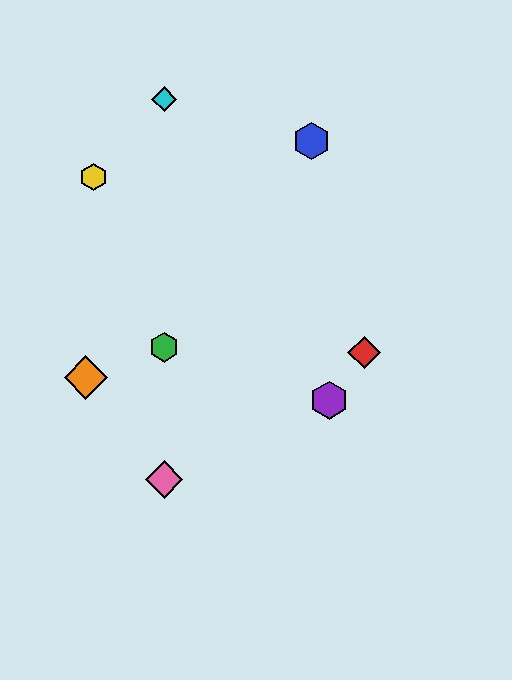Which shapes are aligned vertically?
The green hexagon, the cyan diamond, the pink diamond are aligned vertically.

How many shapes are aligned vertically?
3 shapes (the green hexagon, the cyan diamond, the pink diamond) are aligned vertically.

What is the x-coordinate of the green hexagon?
The green hexagon is at x≈164.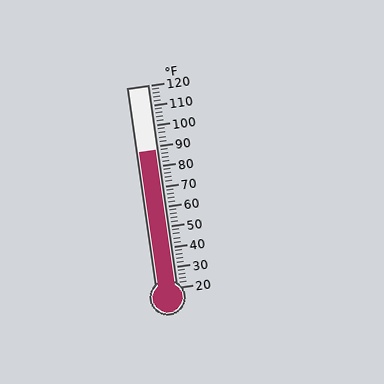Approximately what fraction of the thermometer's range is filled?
The thermometer is filled to approximately 70% of its range.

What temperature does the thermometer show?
The thermometer shows approximately 88°F.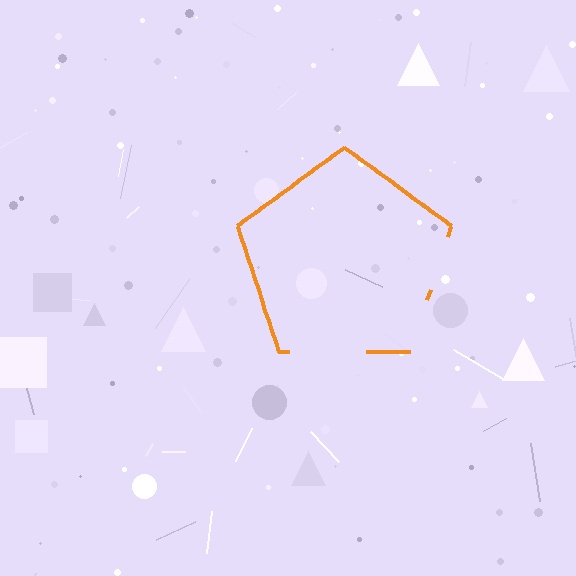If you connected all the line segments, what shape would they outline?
They would outline a pentagon.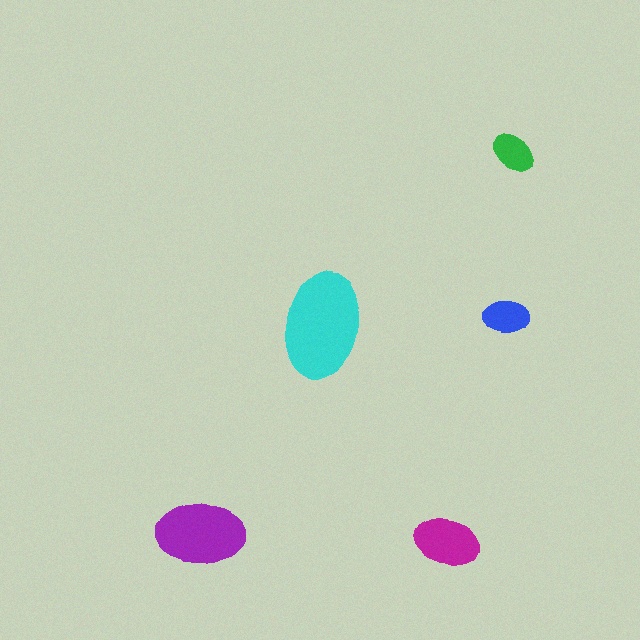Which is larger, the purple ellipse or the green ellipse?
The purple one.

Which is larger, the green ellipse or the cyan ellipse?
The cyan one.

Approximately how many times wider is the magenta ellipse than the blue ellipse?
About 1.5 times wider.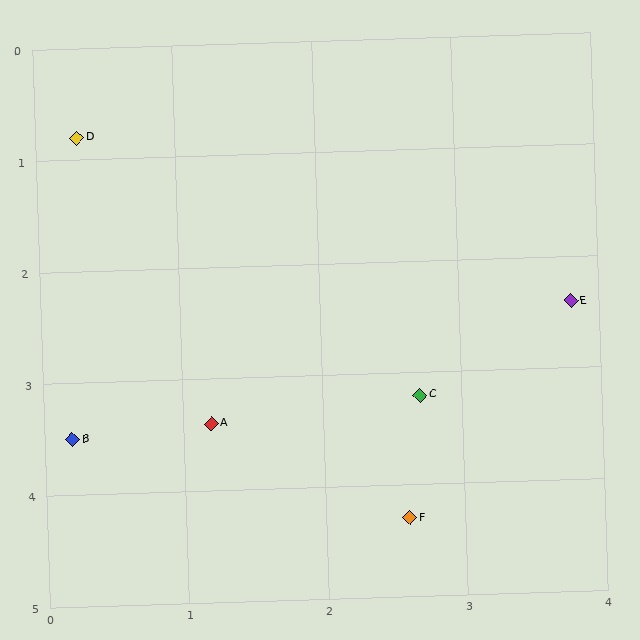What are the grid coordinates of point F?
Point F is at approximately (2.6, 4.3).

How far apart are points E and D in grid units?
Points E and D are about 3.8 grid units apart.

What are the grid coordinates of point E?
Point E is at approximately (3.8, 2.4).